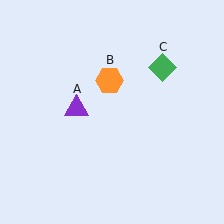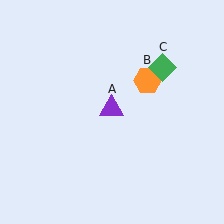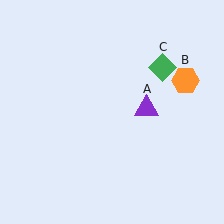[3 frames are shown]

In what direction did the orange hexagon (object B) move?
The orange hexagon (object B) moved right.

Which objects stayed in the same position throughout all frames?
Green diamond (object C) remained stationary.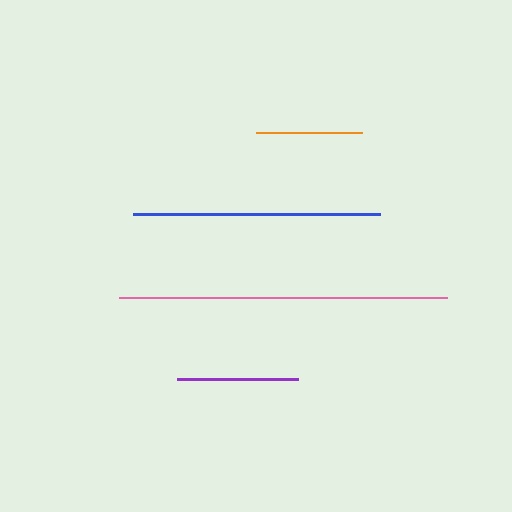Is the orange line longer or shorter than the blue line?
The blue line is longer than the orange line.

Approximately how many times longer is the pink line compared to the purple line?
The pink line is approximately 2.7 times the length of the purple line.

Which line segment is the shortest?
The orange line is the shortest at approximately 106 pixels.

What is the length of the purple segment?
The purple segment is approximately 121 pixels long.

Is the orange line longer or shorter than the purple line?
The purple line is longer than the orange line.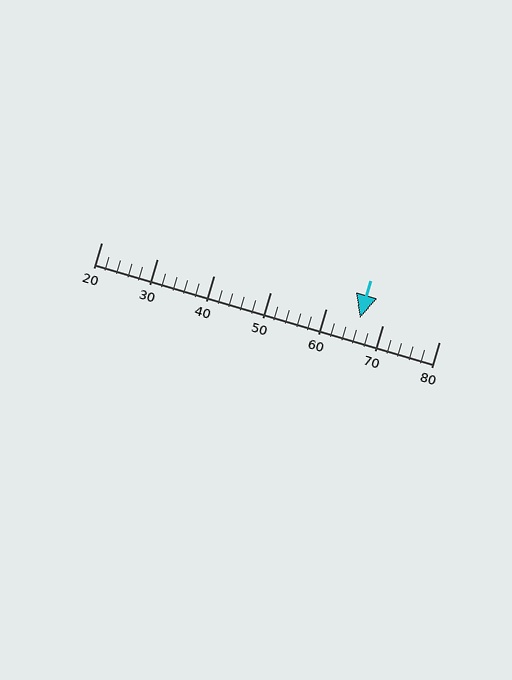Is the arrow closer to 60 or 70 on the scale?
The arrow is closer to 70.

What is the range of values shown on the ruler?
The ruler shows values from 20 to 80.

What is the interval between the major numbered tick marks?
The major tick marks are spaced 10 units apart.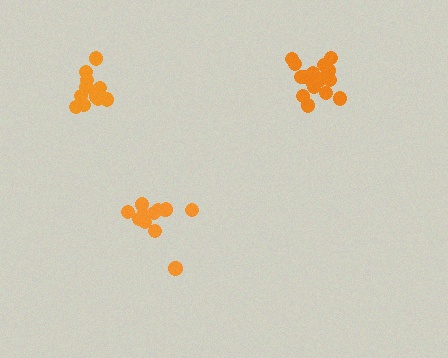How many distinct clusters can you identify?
There are 3 distinct clusters.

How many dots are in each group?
Group 1: 17 dots, Group 2: 13 dots, Group 3: 13 dots (43 total).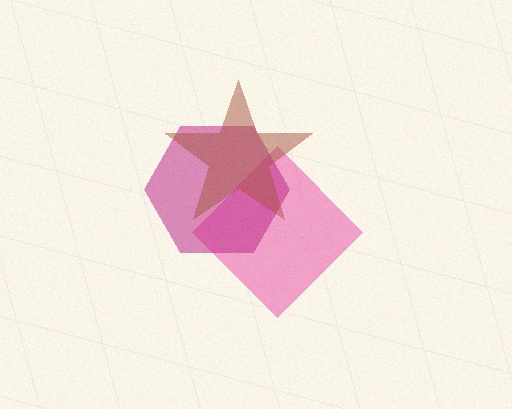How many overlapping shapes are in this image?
There are 3 overlapping shapes in the image.